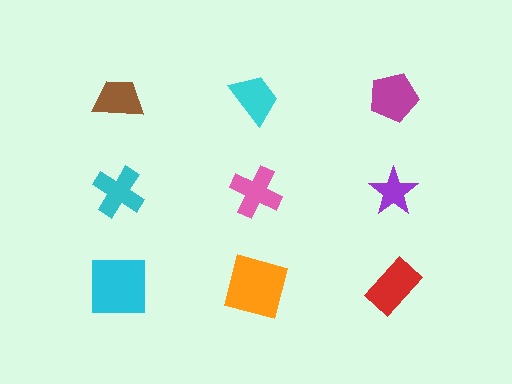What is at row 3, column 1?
A cyan square.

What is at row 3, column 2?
An orange square.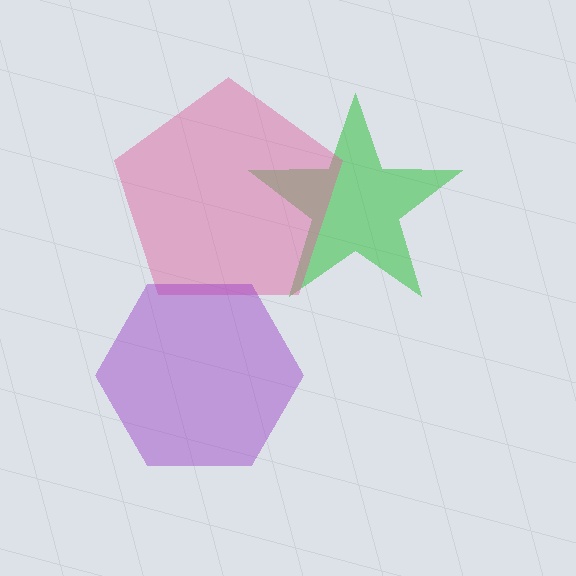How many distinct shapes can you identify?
There are 3 distinct shapes: a green star, a pink pentagon, a purple hexagon.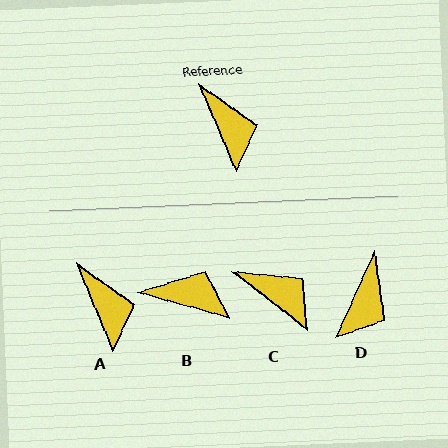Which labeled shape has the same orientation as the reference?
A.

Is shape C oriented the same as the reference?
No, it is off by about 30 degrees.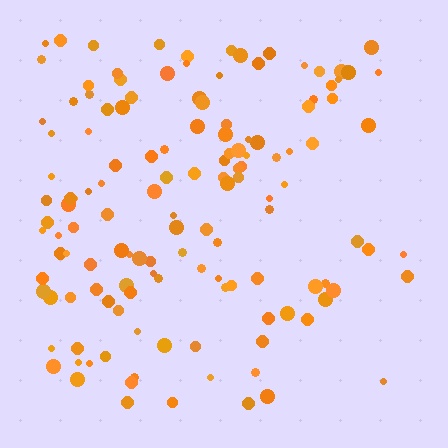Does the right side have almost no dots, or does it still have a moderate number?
Still a moderate number, just noticeably fewer than the left.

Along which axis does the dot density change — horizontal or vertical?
Horizontal.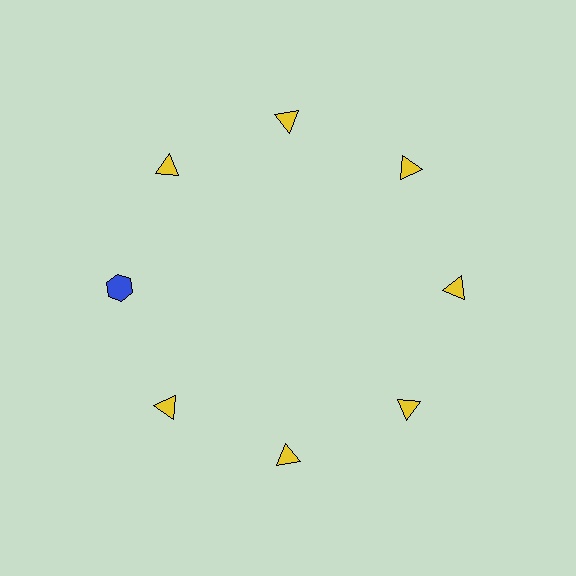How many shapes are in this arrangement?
There are 8 shapes arranged in a ring pattern.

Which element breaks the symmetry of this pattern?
The blue hexagon at roughly the 9 o'clock position breaks the symmetry. All other shapes are yellow triangles.